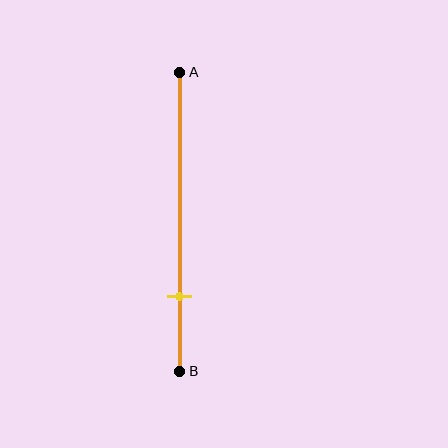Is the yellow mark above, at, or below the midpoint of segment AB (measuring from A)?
The yellow mark is below the midpoint of segment AB.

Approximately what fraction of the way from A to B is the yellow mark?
The yellow mark is approximately 75% of the way from A to B.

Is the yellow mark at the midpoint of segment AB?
No, the mark is at about 75% from A, not at the 50% midpoint.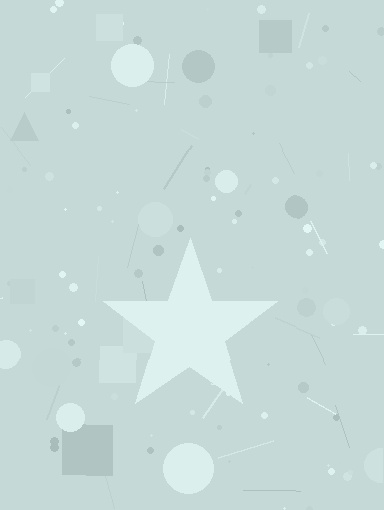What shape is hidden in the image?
A star is hidden in the image.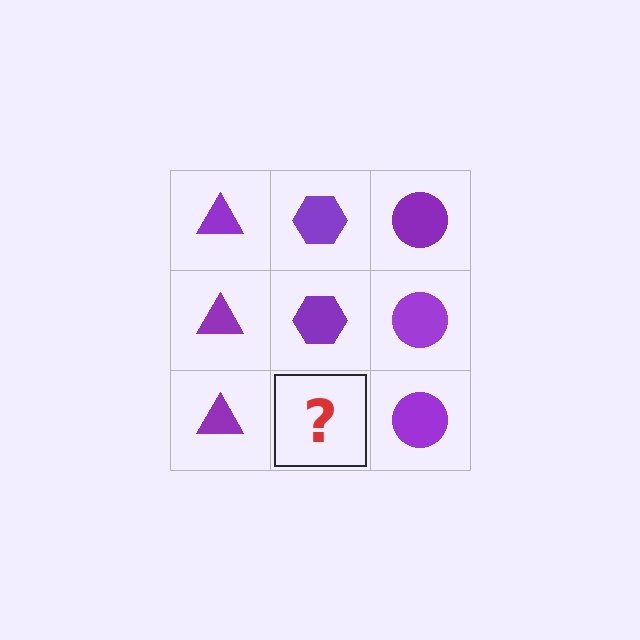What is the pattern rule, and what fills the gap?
The rule is that each column has a consistent shape. The gap should be filled with a purple hexagon.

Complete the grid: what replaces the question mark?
The question mark should be replaced with a purple hexagon.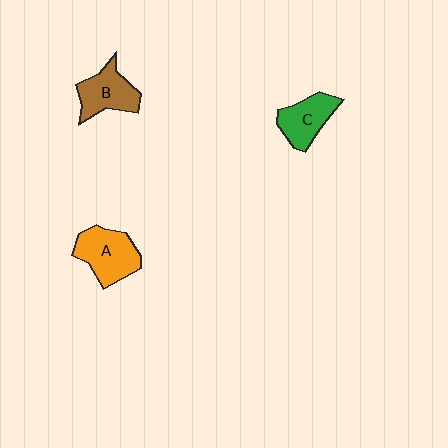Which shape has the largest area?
Shape A (orange).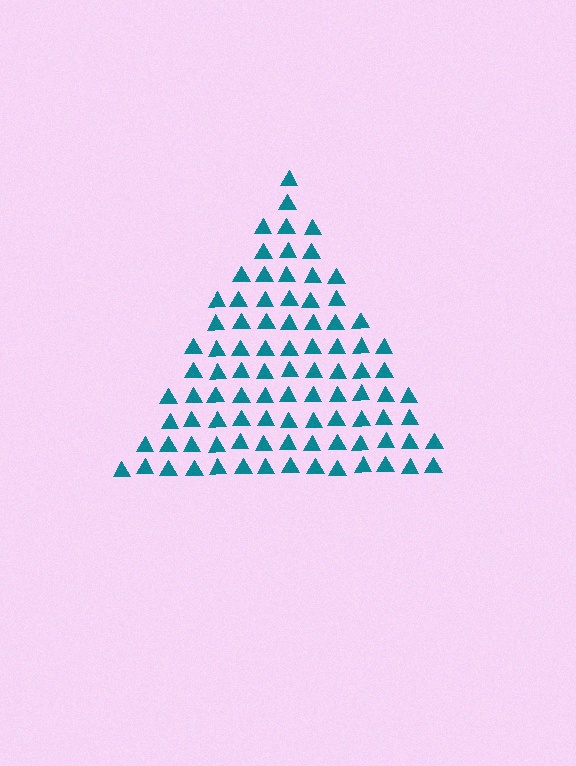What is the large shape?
The large shape is a triangle.